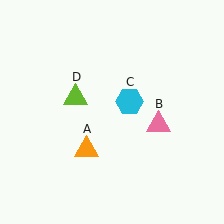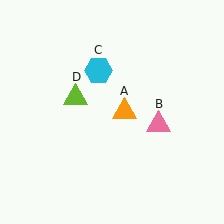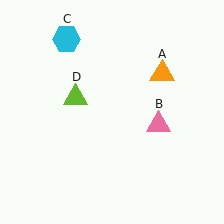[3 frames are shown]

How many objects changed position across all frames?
2 objects changed position: orange triangle (object A), cyan hexagon (object C).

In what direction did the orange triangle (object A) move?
The orange triangle (object A) moved up and to the right.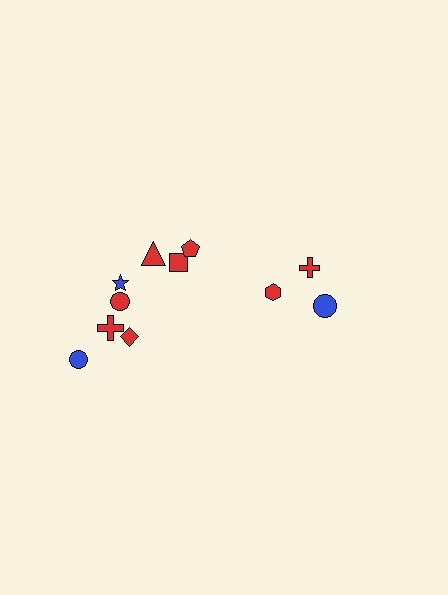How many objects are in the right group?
There are 3 objects.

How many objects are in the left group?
There are 8 objects.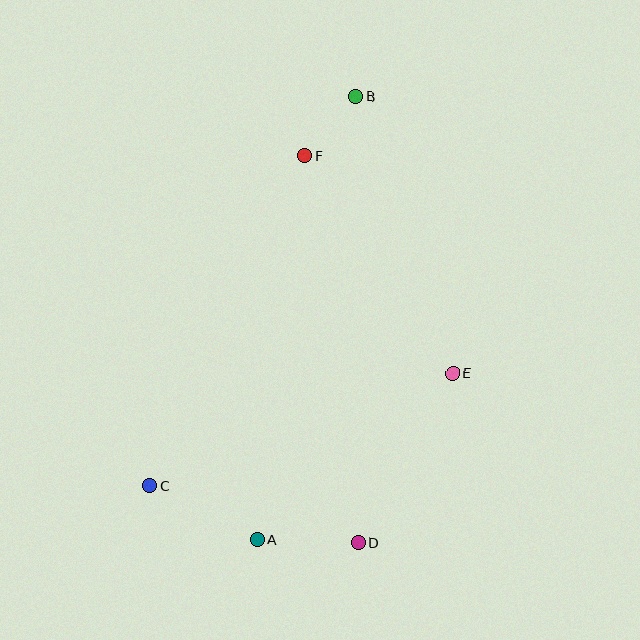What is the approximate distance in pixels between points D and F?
The distance between D and F is approximately 390 pixels.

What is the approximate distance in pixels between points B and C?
The distance between B and C is approximately 441 pixels.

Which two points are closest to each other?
Points B and F are closest to each other.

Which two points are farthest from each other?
Points A and B are farthest from each other.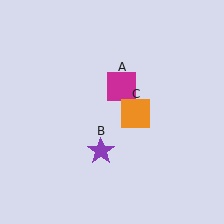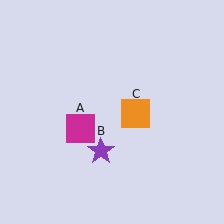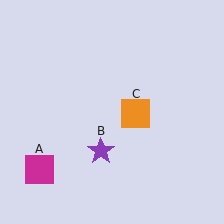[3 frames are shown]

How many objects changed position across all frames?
1 object changed position: magenta square (object A).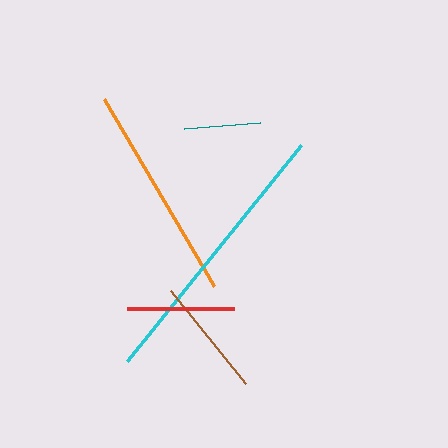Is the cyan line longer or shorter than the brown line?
The cyan line is longer than the brown line.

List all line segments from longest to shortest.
From longest to shortest: cyan, orange, brown, red, teal.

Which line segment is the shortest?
The teal line is the shortest at approximately 76 pixels.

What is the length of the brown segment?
The brown segment is approximately 119 pixels long.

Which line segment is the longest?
The cyan line is the longest at approximately 277 pixels.